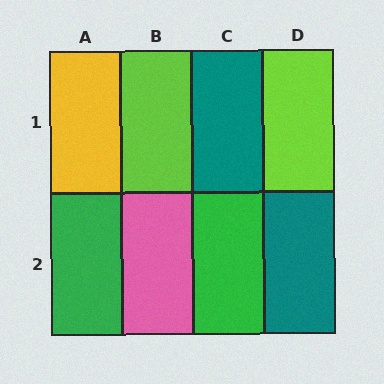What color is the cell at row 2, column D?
Teal.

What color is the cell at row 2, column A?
Green.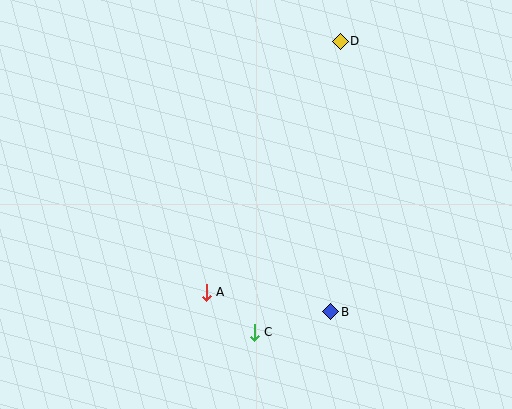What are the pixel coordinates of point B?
Point B is at (331, 312).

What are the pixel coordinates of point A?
Point A is at (206, 292).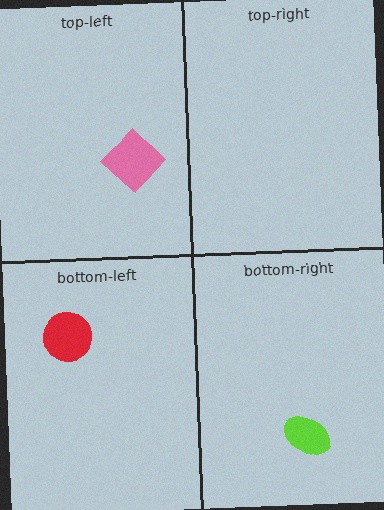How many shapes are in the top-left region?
1.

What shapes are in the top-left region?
The pink diamond.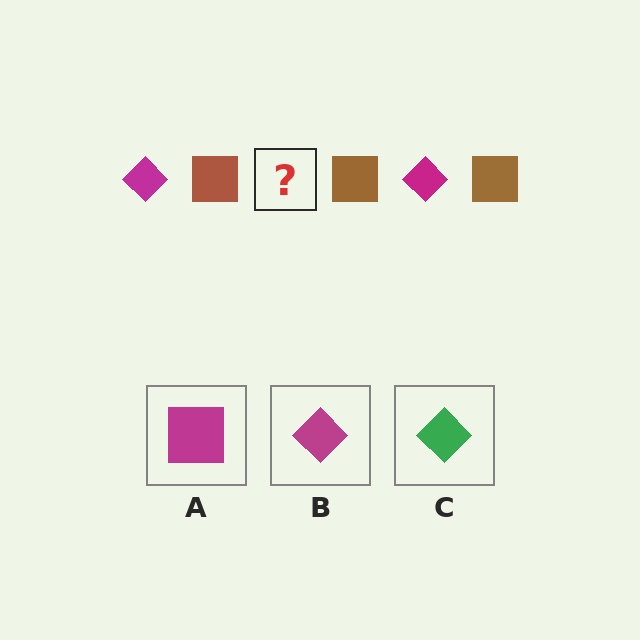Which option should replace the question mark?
Option B.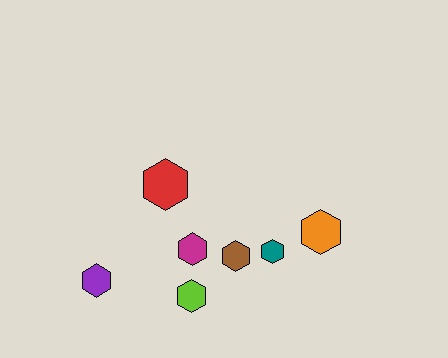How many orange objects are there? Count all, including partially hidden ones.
There is 1 orange object.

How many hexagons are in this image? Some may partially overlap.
There are 7 hexagons.